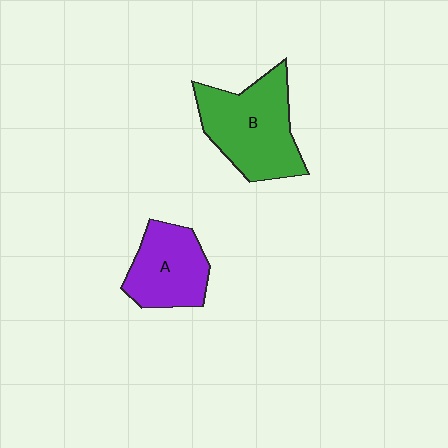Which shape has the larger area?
Shape B (green).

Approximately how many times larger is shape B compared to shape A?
Approximately 1.4 times.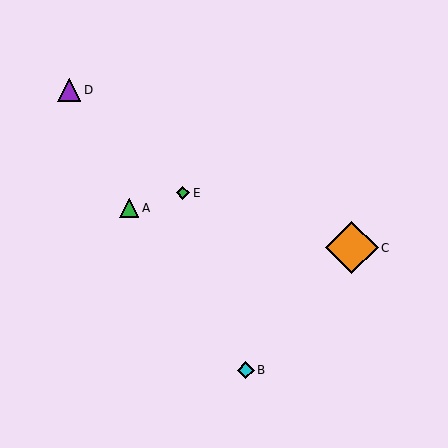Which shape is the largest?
The orange diamond (labeled C) is the largest.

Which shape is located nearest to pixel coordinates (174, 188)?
The green diamond (labeled E) at (183, 193) is nearest to that location.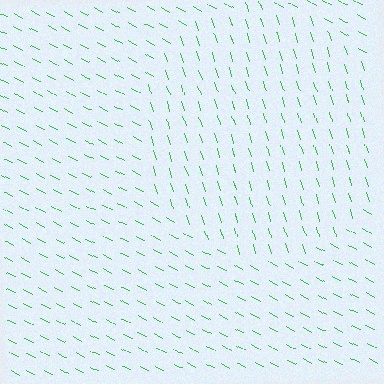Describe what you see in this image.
The image is filled with small green line segments. A circle region in the image has lines oriented differently from the surrounding lines, creating a visible texture boundary.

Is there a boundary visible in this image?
Yes, there is a texture boundary formed by a change in line orientation.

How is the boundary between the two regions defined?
The boundary is defined purely by a change in line orientation (approximately 45 degrees difference). All lines are the same color and thickness.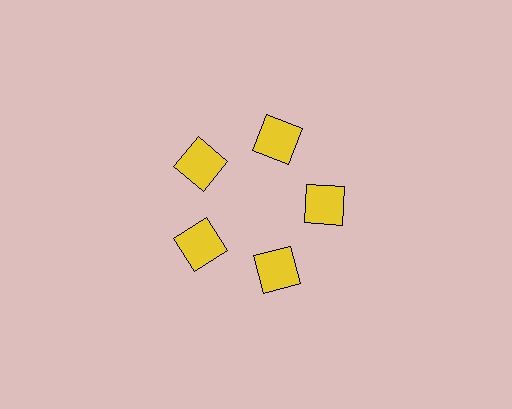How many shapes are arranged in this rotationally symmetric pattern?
There are 5 shapes, arranged in 5 groups of 1.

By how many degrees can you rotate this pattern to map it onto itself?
The pattern maps onto itself every 72 degrees of rotation.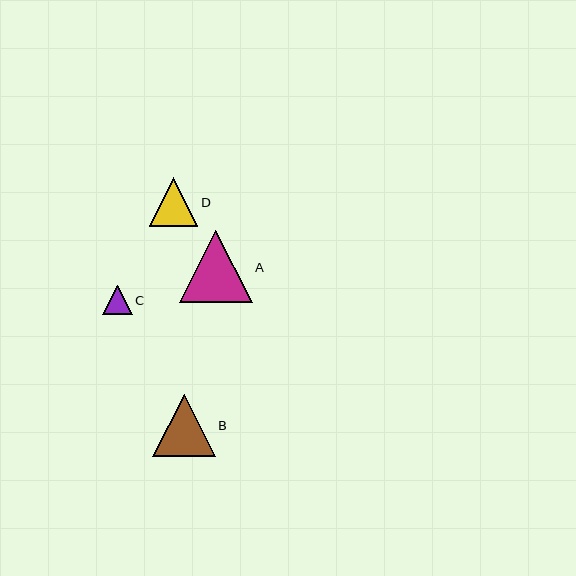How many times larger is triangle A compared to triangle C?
Triangle A is approximately 2.5 times the size of triangle C.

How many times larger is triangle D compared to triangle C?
Triangle D is approximately 1.6 times the size of triangle C.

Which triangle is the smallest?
Triangle C is the smallest with a size of approximately 29 pixels.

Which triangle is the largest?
Triangle A is the largest with a size of approximately 72 pixels.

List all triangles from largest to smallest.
From largest to smallest: A, B, D, C.